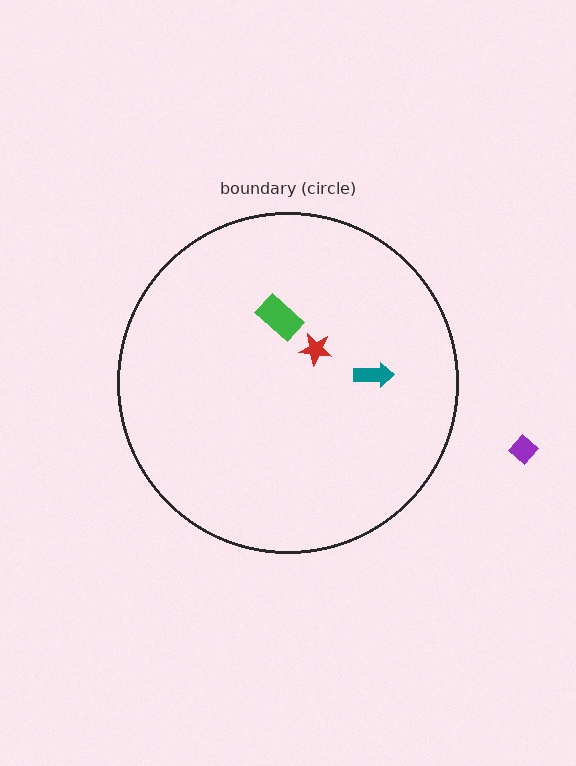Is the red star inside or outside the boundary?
Inside.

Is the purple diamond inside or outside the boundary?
Outside.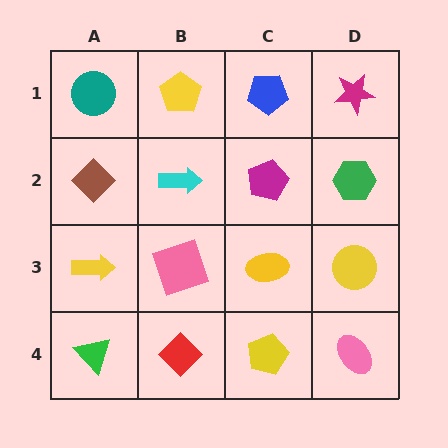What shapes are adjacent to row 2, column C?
A blue pentagon (row 1, column C), a yellow ellipse (row 3, column C), a cyan arrow (row 2, column B), a green hexagon (row 2, column D).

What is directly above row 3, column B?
A cyan arrow.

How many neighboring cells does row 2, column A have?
3.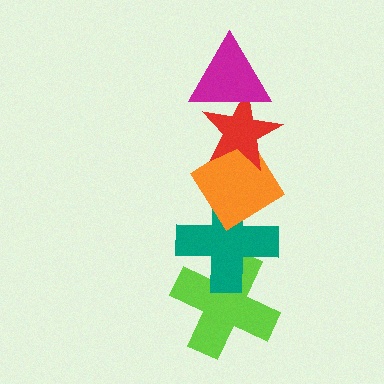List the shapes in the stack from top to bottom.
From top to bottom: the magenta triangle, the red star, the orange diamond, the teal cross, the lime cross.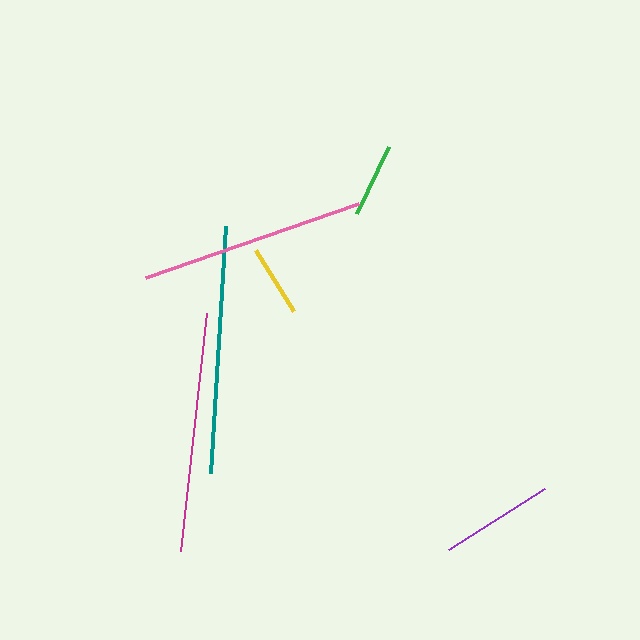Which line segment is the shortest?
The yellow line is the shortest at approximately 72 pixels.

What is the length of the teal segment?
The teal segment is approximately 247 pixels long.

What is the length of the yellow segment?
The yellow segment is approximately 72 pixels long.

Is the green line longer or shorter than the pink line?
The pink line is longer than the green line.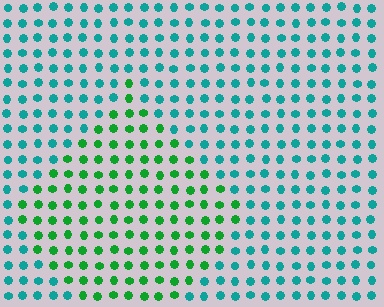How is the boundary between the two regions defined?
The boundary is defined purely by a slight shift in hue (about 45 degrees). Spacing, size, and orientation are identical on both sides.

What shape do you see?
I see a diamond.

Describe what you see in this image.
The image is filled with small teal elements in a uniform arrangement. A diamond-shaped region is visible where the elements are tinted to a slightly different hue, forming a subtle color boundary.